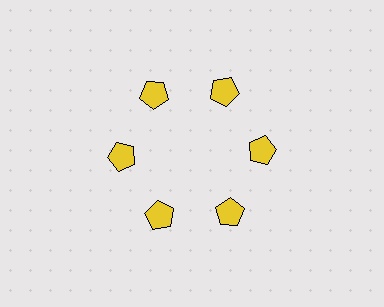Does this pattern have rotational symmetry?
Yes, this pattern has 6-fold rotational symmetry. It looks the same after rotating 60 degrees around the center.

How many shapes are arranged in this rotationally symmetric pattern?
There are 6 shapes, arranged in 6 groups of 1.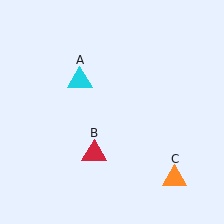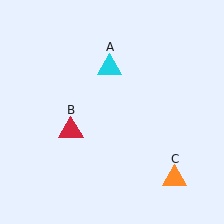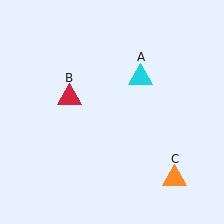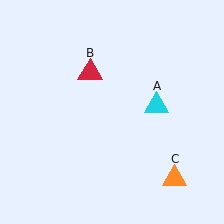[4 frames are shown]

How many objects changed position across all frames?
2 objects changed position: cyan triangle (object A), red triangle (object B).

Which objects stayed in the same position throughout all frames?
Orange triangle (object C) remained stationary.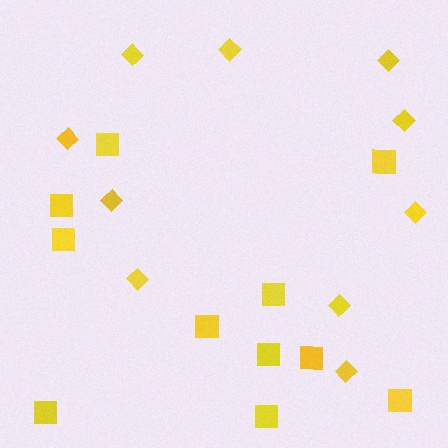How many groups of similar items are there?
There are 2 groups: one group of diamonds (10) and one group of squares (11).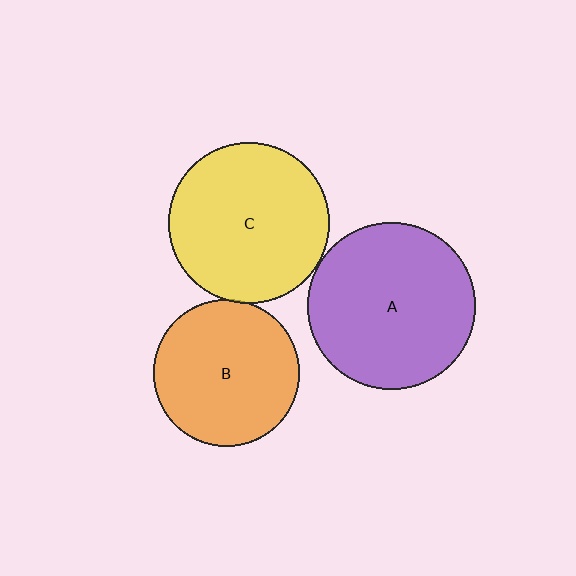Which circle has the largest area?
Circle A (purple).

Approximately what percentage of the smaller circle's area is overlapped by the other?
Approximately 5%.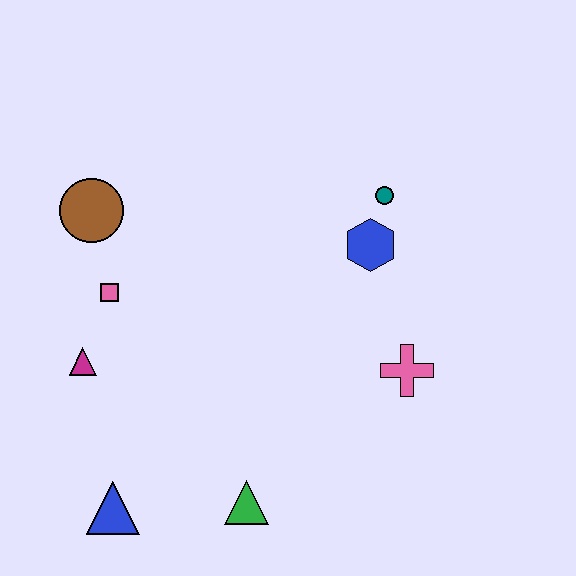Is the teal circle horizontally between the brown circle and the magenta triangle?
No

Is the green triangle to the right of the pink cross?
No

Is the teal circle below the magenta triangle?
No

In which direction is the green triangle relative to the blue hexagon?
The green triangle is below the blue hexagon.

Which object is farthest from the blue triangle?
The teal circle is farthest from the blue triangle.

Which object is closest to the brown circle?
The pink square is closest to the brown circle.